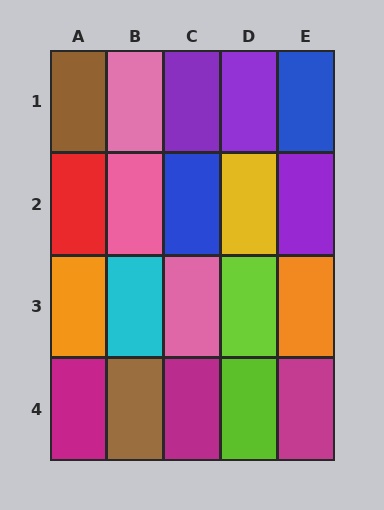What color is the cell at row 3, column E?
Orange.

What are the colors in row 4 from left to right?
Magenta, brown, magenta, lime, magenta.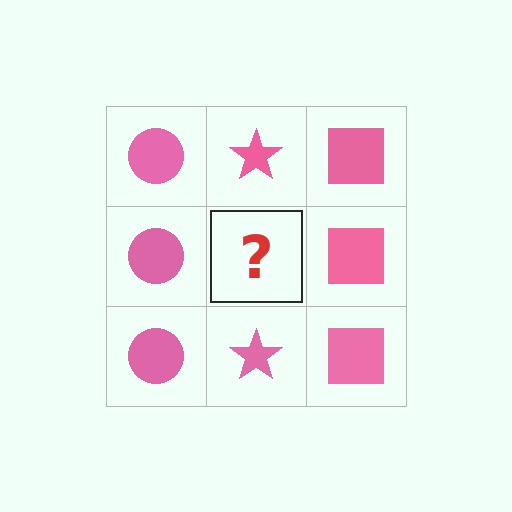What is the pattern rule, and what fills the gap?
The rule is that each column has a consistent shape. The gap should be filled with a pink star.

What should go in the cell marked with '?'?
The missing cell should contain a pink star.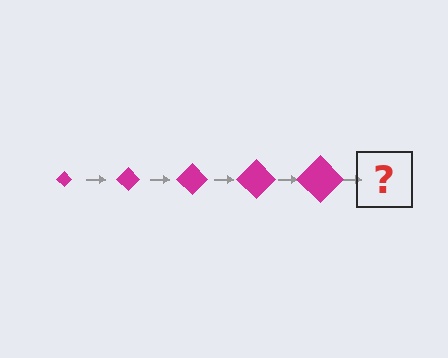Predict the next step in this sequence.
The next step is a magenta diamond, larger than the previous one.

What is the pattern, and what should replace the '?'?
The pattern is that the diamond gets progressively larger each step. The '?' should be a magenta diamond, larger than the previous one.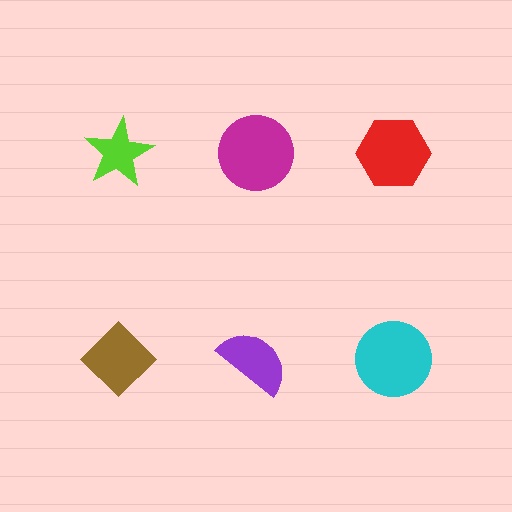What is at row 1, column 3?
A red hexagon.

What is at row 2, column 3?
A cyan circle.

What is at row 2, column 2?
A purple semicircle.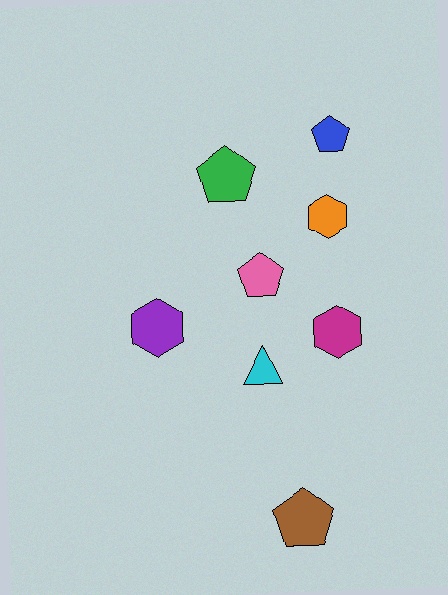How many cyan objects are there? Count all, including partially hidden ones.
There is 1 cyan object.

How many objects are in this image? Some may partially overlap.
There are 8 objects.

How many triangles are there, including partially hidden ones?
There is 1 triangle.